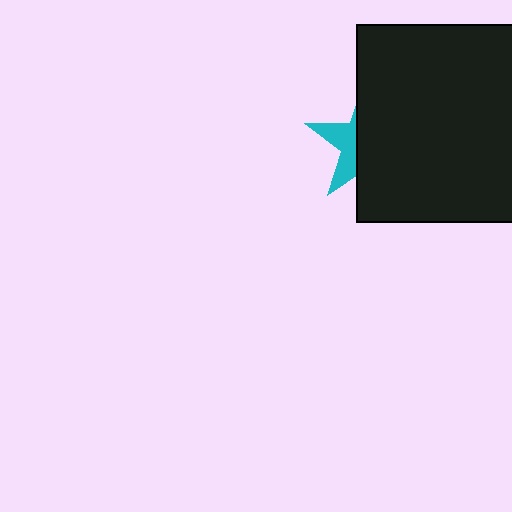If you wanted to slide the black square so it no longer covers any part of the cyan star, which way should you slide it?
Slide it right — that is the most direct way to separate the two shapes.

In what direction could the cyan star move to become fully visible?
The cyan star could move left. That would shift it out from behind the black square entirely.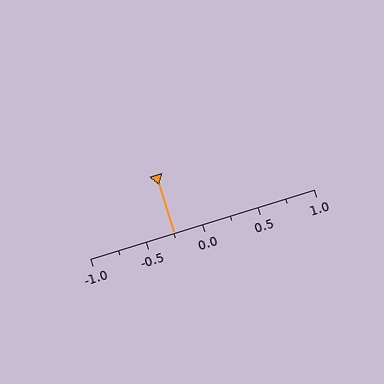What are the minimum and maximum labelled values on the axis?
The axis runs from -1.0 to 1.0.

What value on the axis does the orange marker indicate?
The marker indicates approximately -0.25.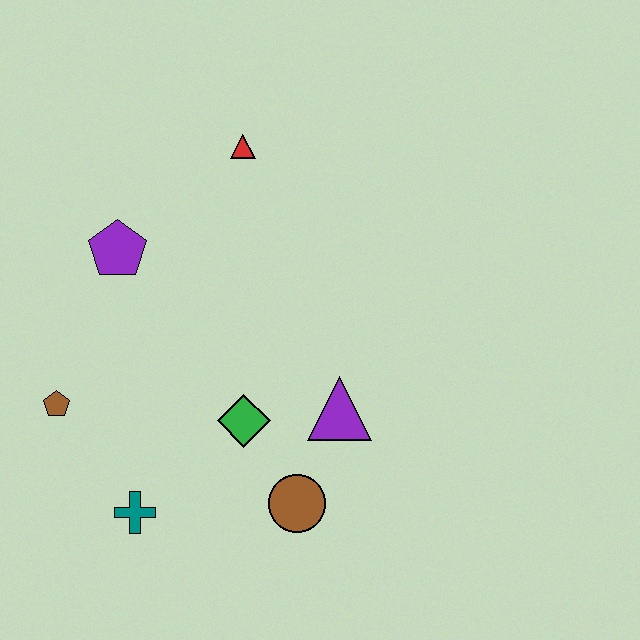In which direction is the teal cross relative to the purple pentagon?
The teal cross is below the purple pentagon.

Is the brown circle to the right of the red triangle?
Yes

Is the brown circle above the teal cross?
Yes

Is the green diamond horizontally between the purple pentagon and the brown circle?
Yes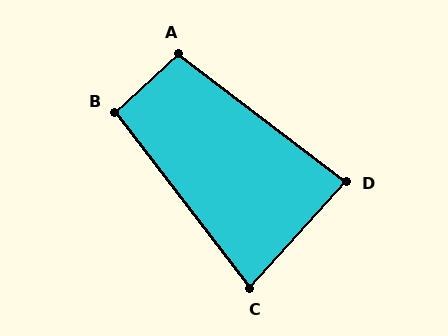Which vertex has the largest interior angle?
A, at approximately 100 degrees.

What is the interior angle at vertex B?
Approximately 95 degrees (approximately right).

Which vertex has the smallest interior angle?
C, at approximately 80 degrees.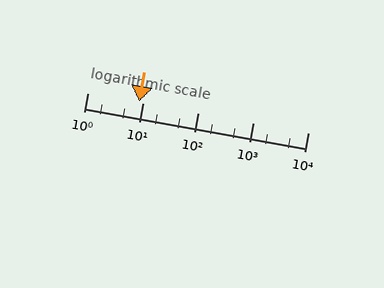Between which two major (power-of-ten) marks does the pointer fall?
The pointer is between 1 and 10.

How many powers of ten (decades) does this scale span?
The scale spans 4 decades, from 1 to 10000.